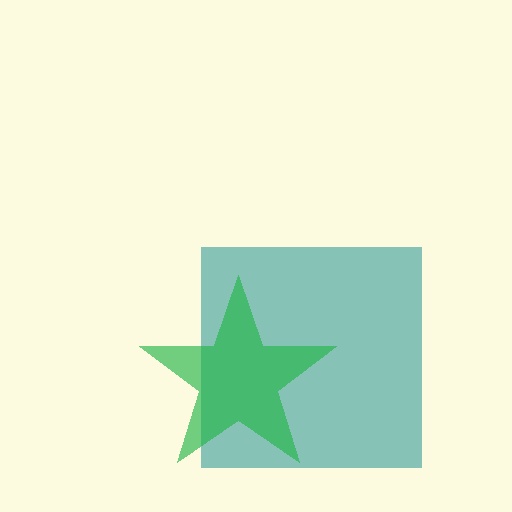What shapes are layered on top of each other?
The layered shapes are: a teal square, a green star.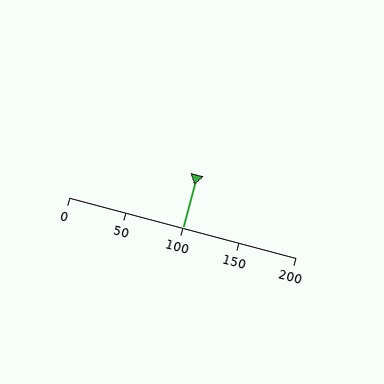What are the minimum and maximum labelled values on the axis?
The axis runs from 0 to 200.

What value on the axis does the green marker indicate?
The marker indicates approximately 100.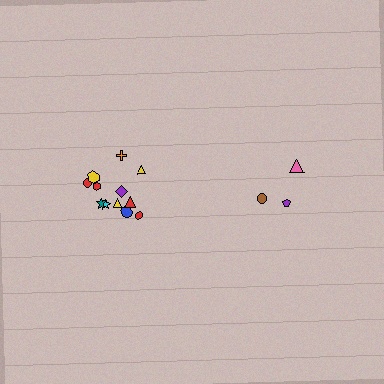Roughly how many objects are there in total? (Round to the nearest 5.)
Roughly 15 objects in total.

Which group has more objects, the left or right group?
The left group.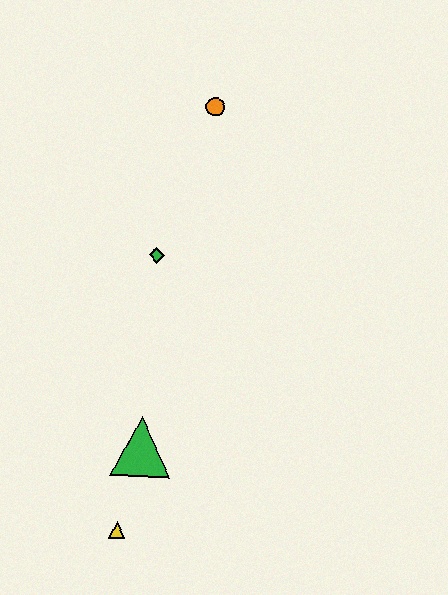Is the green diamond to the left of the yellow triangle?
No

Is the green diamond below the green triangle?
No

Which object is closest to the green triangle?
The yellow triangle is closest to the green triangle.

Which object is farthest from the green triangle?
The orange circle is farthest from the green triangle.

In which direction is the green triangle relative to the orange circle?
The green triangle is below the orange circle.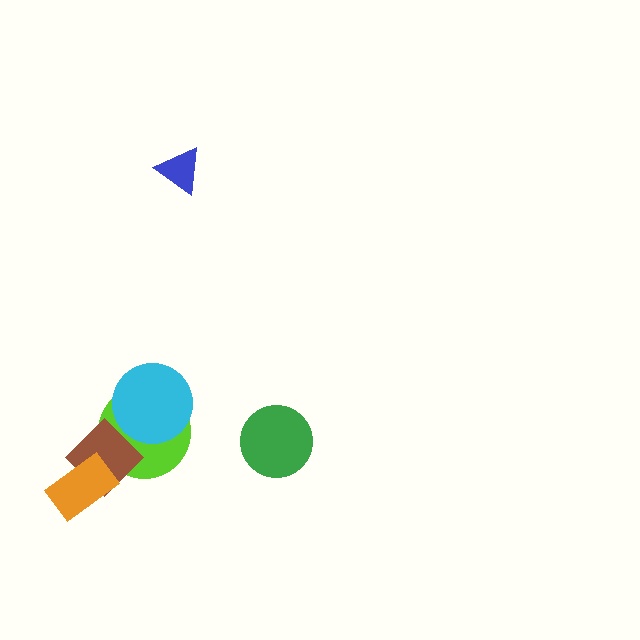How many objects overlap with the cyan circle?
1 object overlaps with the cyan circle.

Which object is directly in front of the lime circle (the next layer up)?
The brown diamond is directly in front of the lime circle.